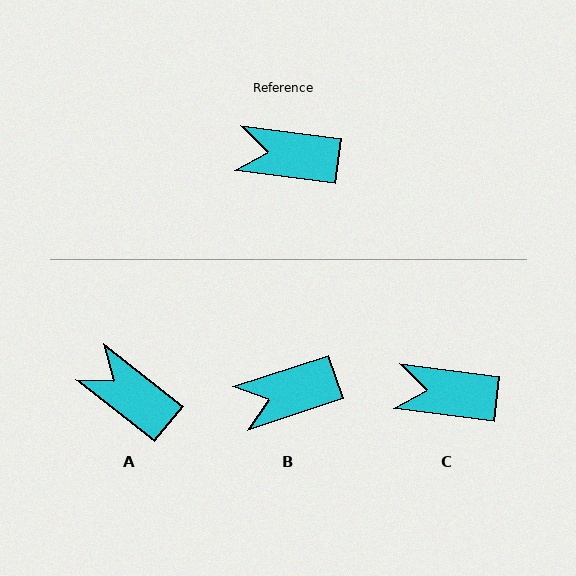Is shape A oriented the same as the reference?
No, it is off by about 31 degrees.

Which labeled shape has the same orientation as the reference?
C.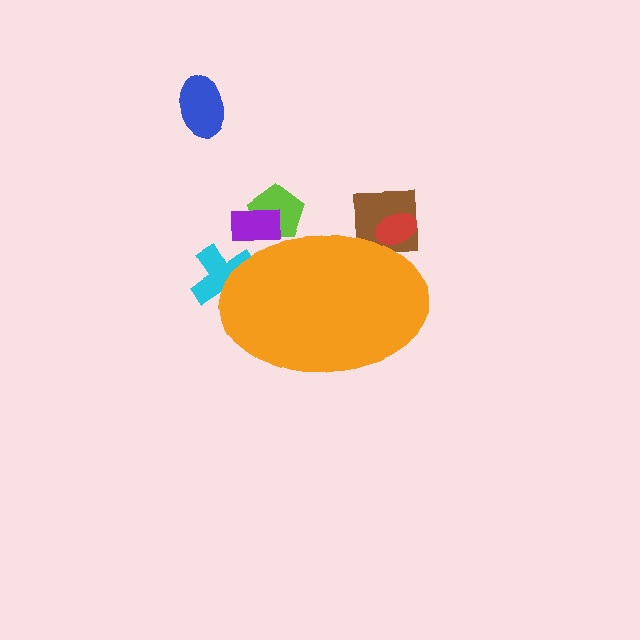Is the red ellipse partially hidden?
Yes, the red ellipse is partially hidden behind the orange ellipse.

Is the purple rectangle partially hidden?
Yes, the purple rectangle is partially hidden behind the orange ellipse.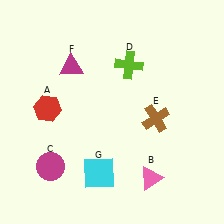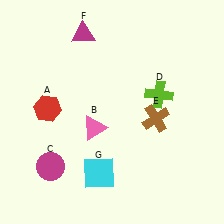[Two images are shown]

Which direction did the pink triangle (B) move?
The pink triangle (B) moved left.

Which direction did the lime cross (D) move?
The lime cross (D) moved right.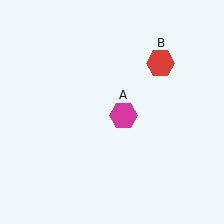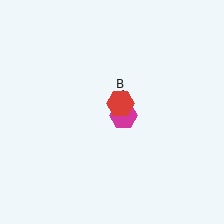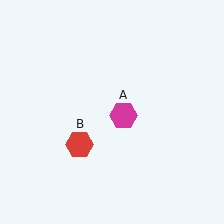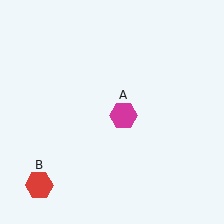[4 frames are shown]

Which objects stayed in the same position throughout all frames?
Magenta hexagon (object A) remained stationary.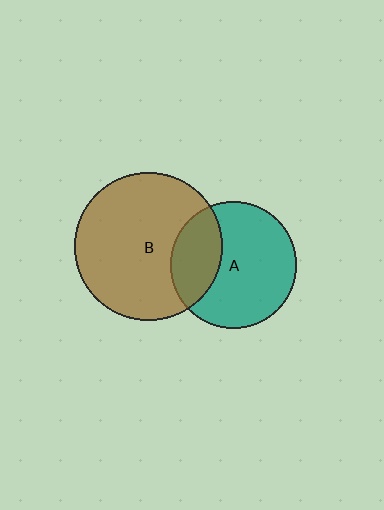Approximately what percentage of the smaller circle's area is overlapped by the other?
Approximately 30%.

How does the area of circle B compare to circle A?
Approximately 1.4 times.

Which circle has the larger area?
Circle B (brown).